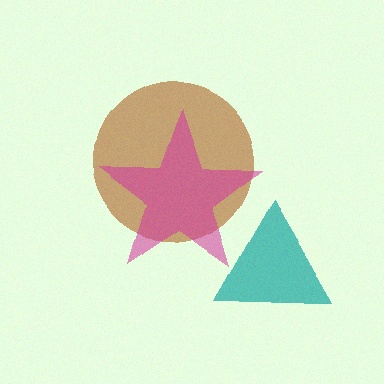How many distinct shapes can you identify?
There are 3 distinct shapes: a brown circle, a teal triangle, a magenta star.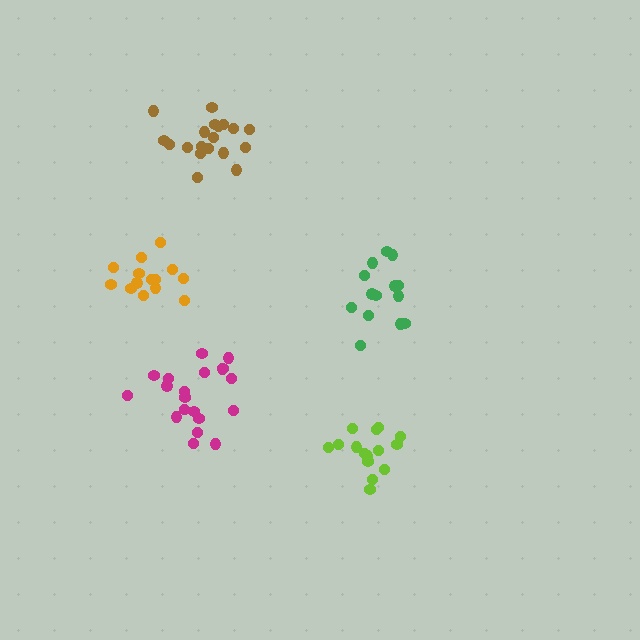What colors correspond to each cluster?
The clusters are colored: orange, lime, magenta, green, brown.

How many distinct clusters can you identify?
There are 5 distinct clusters.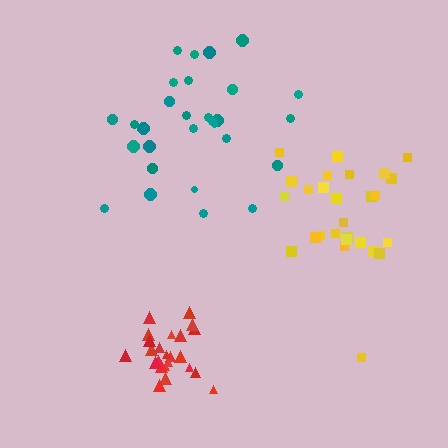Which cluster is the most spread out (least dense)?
Teal.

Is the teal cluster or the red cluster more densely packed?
Red.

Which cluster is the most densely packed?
Red.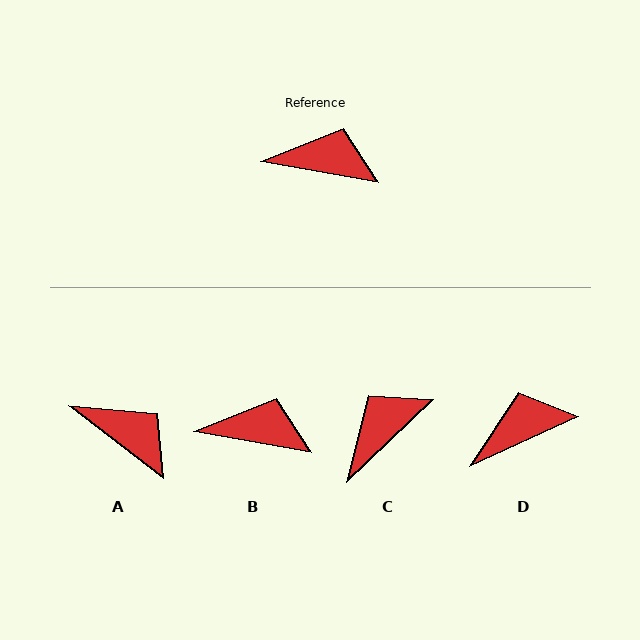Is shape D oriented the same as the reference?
No, it is off by about 35 degrees.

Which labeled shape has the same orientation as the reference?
B.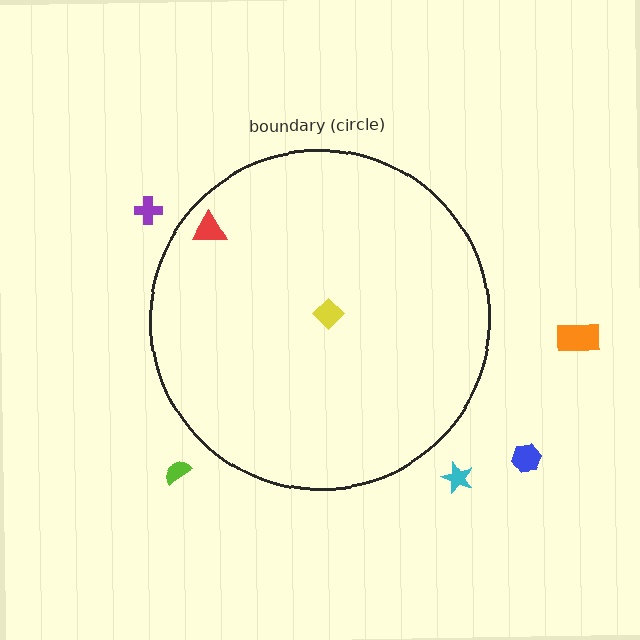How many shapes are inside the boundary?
2 inside, 5 outside.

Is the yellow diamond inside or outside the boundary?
Inside.